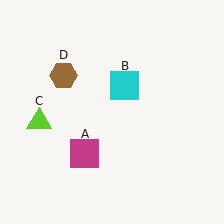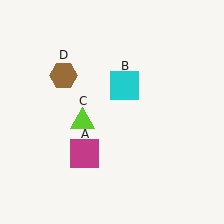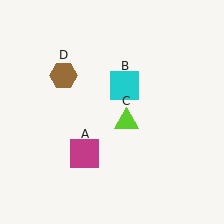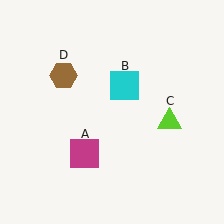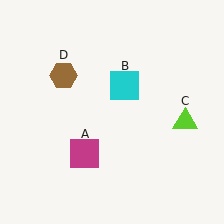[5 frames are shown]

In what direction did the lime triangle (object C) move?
The lime triangle (object C) moved right.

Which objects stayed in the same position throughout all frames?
Magenta square (object A) and cyan square (object B) and brown hexagon (object D) remained stationary.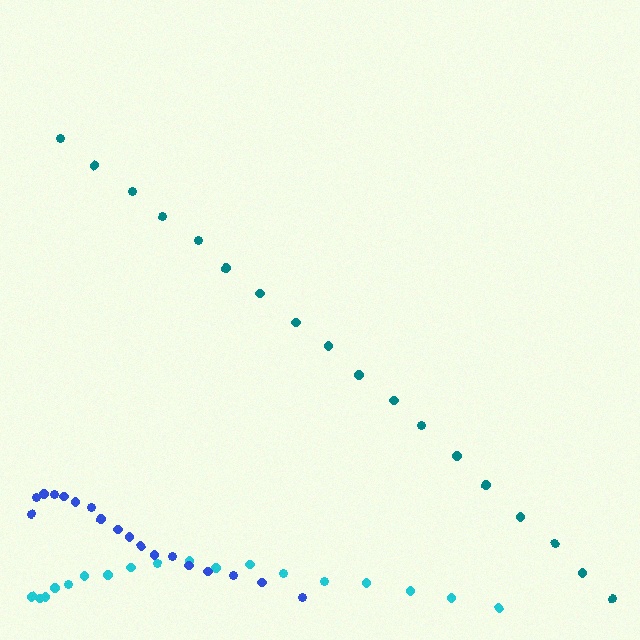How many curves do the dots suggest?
There are 3 distinct paths.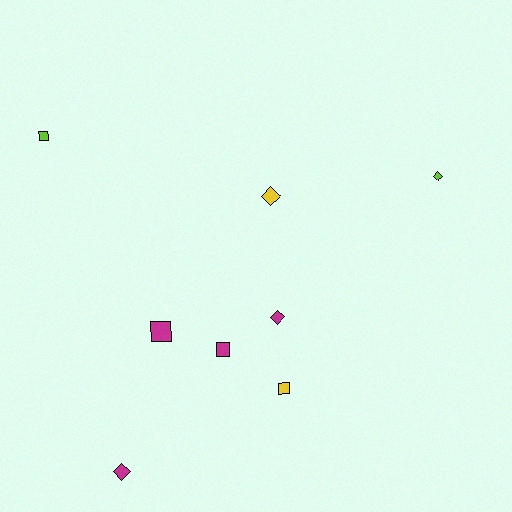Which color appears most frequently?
Magenta, with 4 objects.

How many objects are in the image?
There are 8 objects.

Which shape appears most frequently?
Square, with 4 objects.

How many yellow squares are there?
There is 1 yellow square.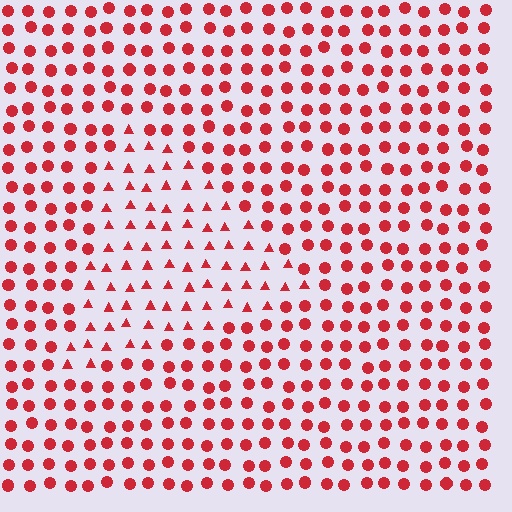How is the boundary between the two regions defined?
The boundary is defined by a change in element shape: triangles inside vs. circles outside. All elements share the same color and spacing.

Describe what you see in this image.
The image is filled with small red elements arranged in a uniform grid. A triangle-shaped region contains triangles, while the surrounding area contains circles. The boundary is defined purely by the change in element shape.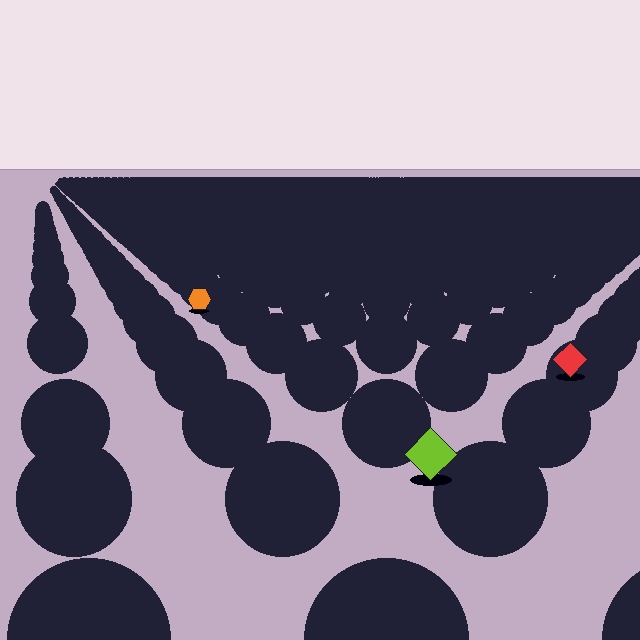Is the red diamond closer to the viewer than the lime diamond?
No. The lime diamond is closer — you can tell from the texture gradient: the ground texture is coarser near it.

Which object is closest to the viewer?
The lime diamond is closest. The texture marks near it are larger and more spread out.